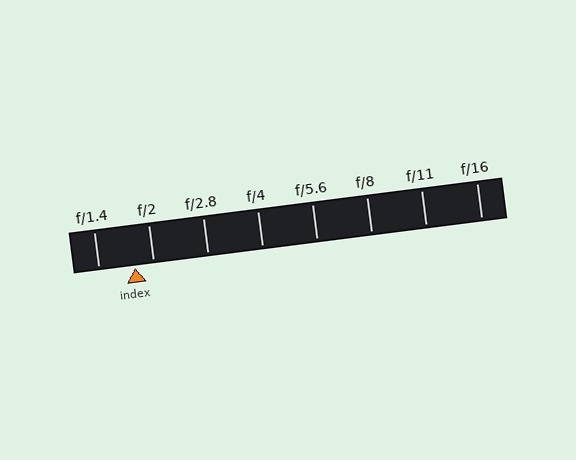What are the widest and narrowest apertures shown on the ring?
The widest aperture shown is f/1.4 and the narrowest is f/16.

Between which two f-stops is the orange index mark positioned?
The index mark is between f/1.4 and f/2.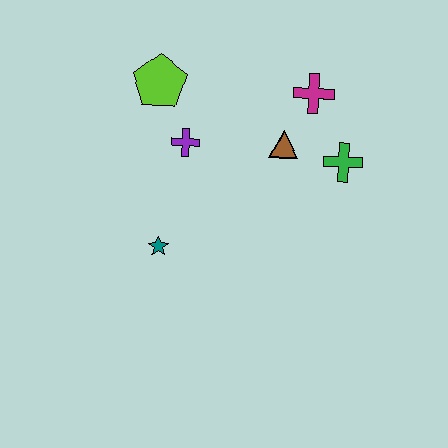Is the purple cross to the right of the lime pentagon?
Yes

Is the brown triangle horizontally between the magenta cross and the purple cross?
Yes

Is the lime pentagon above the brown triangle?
Yes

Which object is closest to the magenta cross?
The brown triangle is closest to the magenta cross.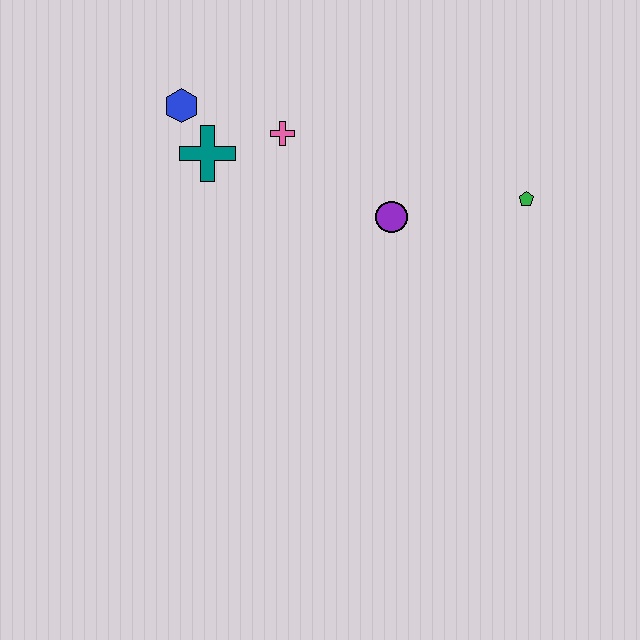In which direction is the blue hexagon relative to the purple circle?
The blue hexagon is to the left of the purple circle.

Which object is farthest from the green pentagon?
The blue hexagon is farthest from the green pentagon.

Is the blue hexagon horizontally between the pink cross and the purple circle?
No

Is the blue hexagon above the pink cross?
Yes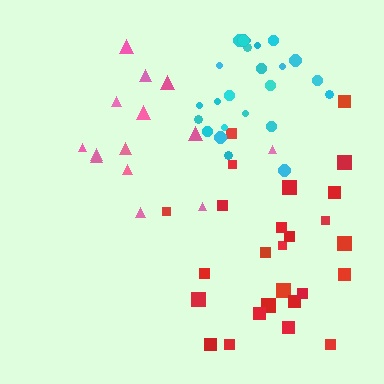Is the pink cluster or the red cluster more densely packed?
Red.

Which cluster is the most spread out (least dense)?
Pink.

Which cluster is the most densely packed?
Cyan.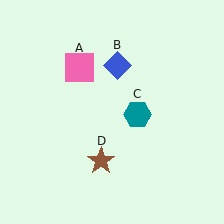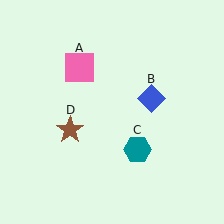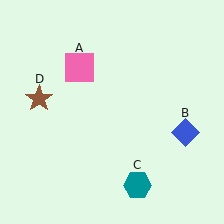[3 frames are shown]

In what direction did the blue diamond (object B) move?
The blue diamond (object B) moved down and to the right.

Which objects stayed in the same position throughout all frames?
Pink square (object A) remained stationary.